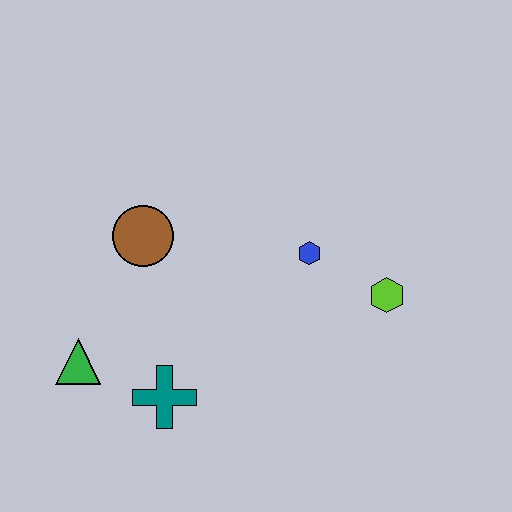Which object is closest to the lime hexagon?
The blue hexagon is closest to the lime hexagon.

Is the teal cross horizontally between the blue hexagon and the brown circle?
Yes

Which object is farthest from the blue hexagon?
The green triangle is farthest from the blue hexagon.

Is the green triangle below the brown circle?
Yes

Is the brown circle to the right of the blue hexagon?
No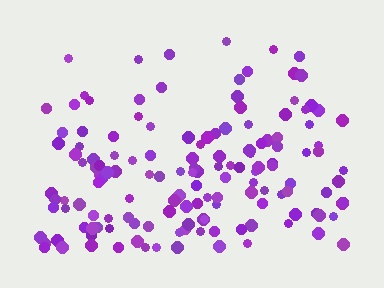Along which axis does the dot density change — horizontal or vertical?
Vertical.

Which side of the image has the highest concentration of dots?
The bottom.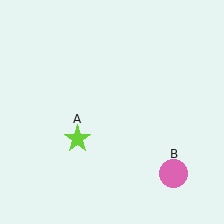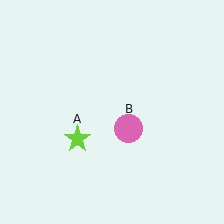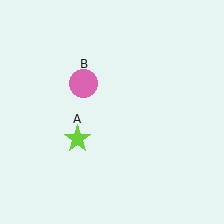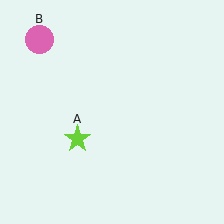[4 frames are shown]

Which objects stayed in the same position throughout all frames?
Lime star (object A) remained stationary.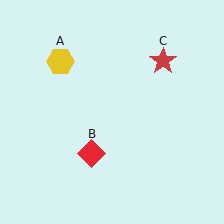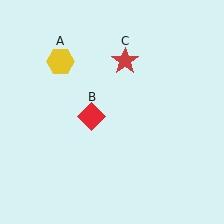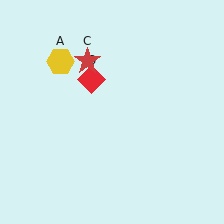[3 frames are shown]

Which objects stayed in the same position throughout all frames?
Yellow hexagon (object A) remained stationary.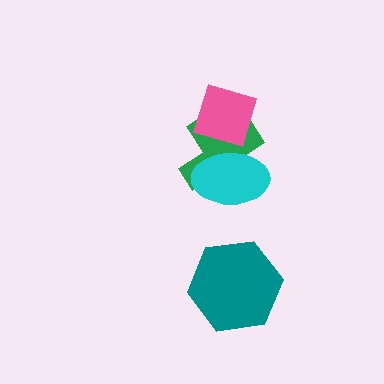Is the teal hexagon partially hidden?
No, no other shape covers it.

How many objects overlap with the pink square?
1 object overlaps with the pink square.